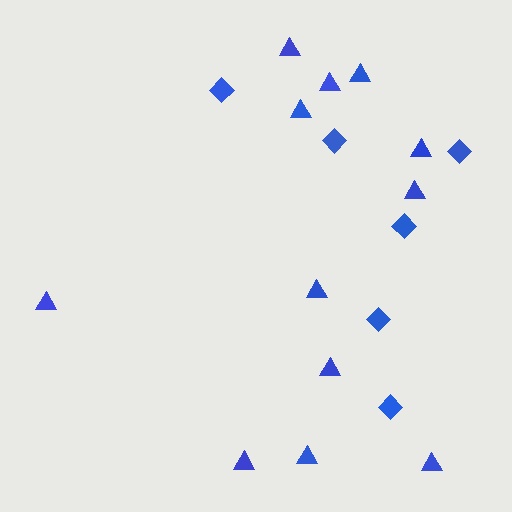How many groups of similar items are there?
There are 2 groups: one group of diamonds (6) and one group of triangles (12).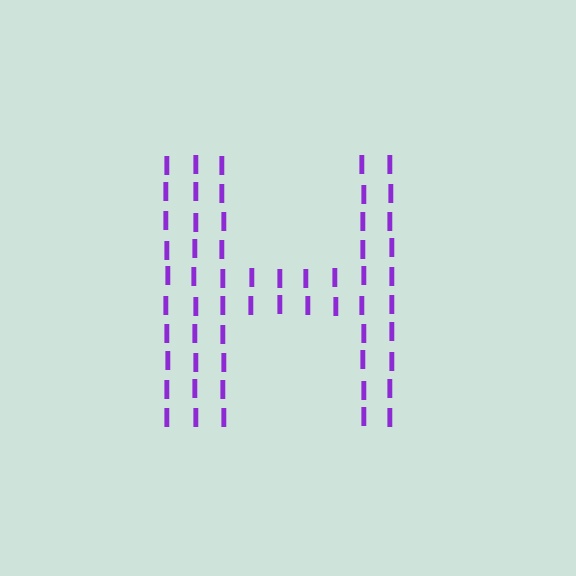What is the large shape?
The large shape is the letter H.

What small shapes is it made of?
It is made of small letter I's.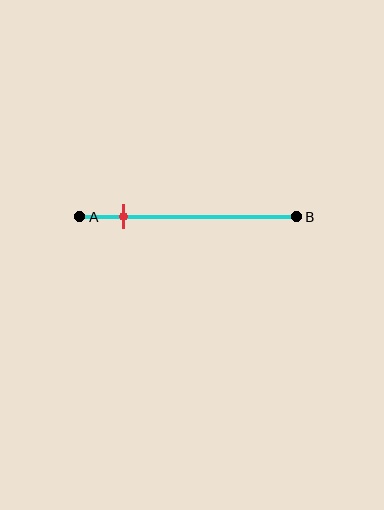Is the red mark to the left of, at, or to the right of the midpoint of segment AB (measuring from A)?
The red mark is to the left of the midpoint of segment AB.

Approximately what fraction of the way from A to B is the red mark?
The red mark is approximately 20% of the way from A to B.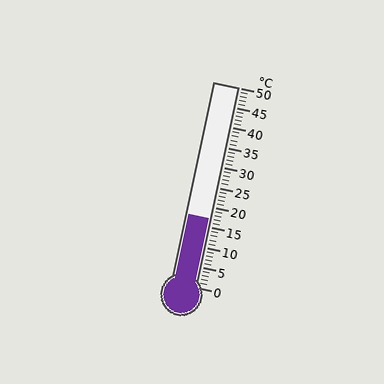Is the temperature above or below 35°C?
The temperature is below 35°C.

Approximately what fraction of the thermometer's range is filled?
The thermometer is filled to approximately 35% of its range.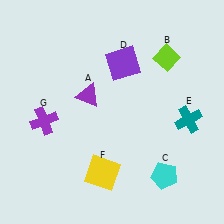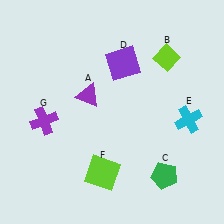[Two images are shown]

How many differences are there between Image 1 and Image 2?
There are 3 differences between the two images.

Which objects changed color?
C changed from cyan to green. E changed from teal to cyan. F changed from yellow to lime.